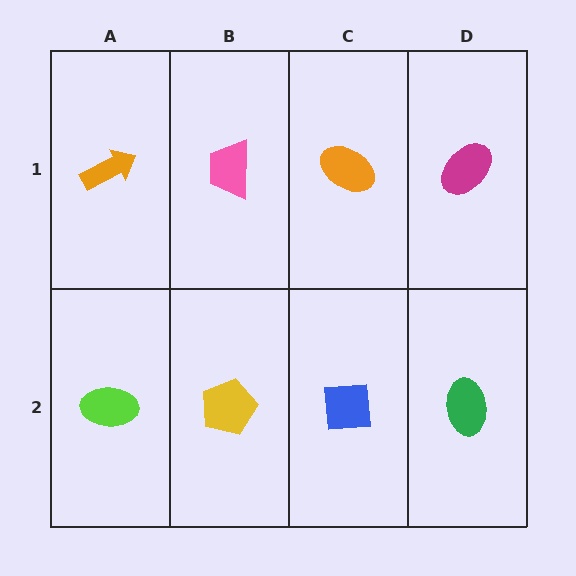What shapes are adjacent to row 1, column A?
A lime ellipse (row 2, column A), a pink trapezoid (row 1, column B).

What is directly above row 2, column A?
An orange arrow.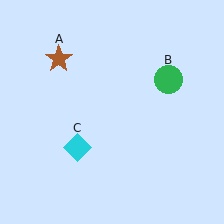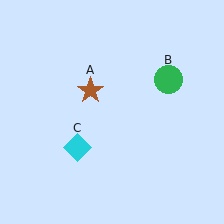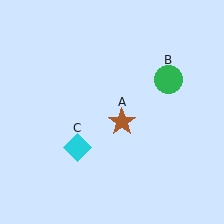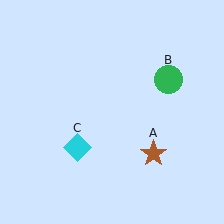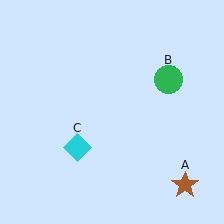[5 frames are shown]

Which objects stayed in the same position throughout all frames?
Green circle (object B) and cyan diamond (object C) remained stationary.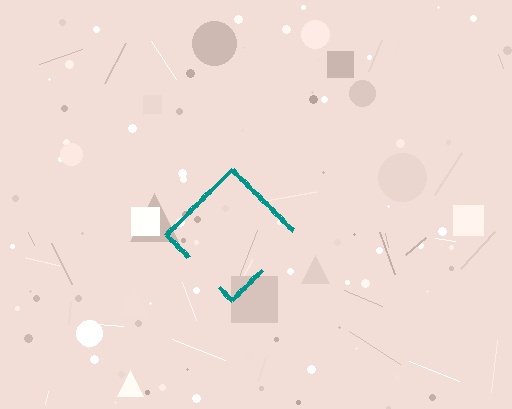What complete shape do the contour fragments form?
The contour fragments form a diamond.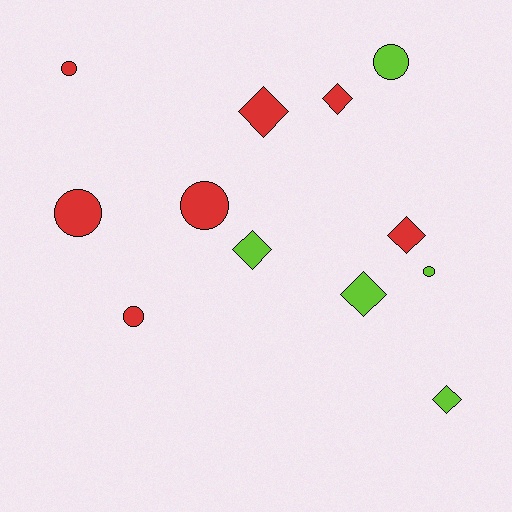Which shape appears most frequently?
Circle, with 6 objects.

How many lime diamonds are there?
There are 3 lime diamonds.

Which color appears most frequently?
Red, with 7 objects.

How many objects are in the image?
There are 12 objects.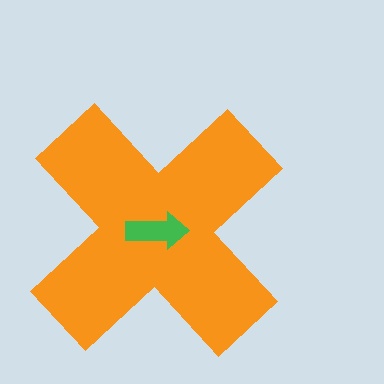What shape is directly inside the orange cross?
The green arrow.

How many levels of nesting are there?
2.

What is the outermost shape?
The orange cross.